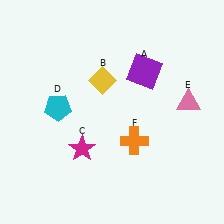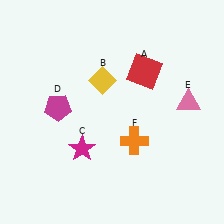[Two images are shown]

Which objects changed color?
A changed from purple to red. D changed from cyan to magenta.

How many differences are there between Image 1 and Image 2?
There are 2 differences between the two images.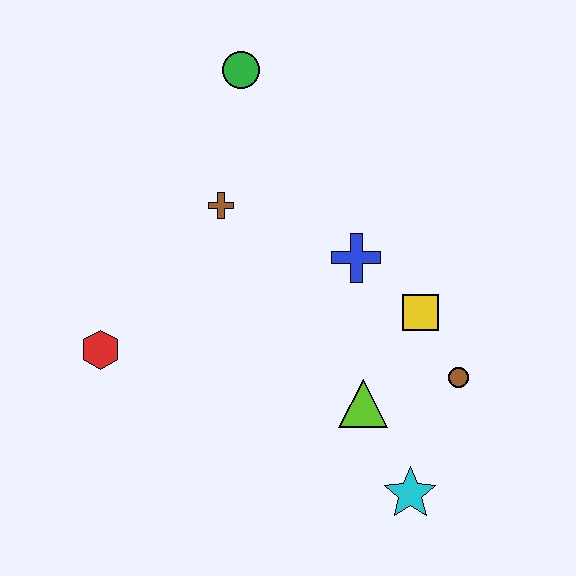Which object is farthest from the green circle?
The cyan star is farthest from the green circle.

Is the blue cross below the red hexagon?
No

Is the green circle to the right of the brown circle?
No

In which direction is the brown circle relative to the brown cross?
The brown circle is to the right of the brown cross.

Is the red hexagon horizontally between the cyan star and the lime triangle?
No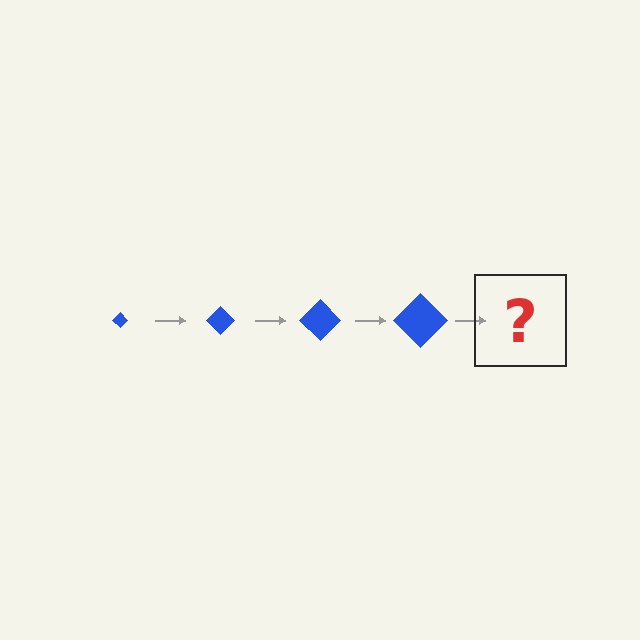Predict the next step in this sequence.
The next step is a blue diamond, larger than the previous one.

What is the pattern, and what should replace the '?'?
The pattern is that the diamond gets progressively larger each step. The '?' should be a blue diamond, larger than the previous one.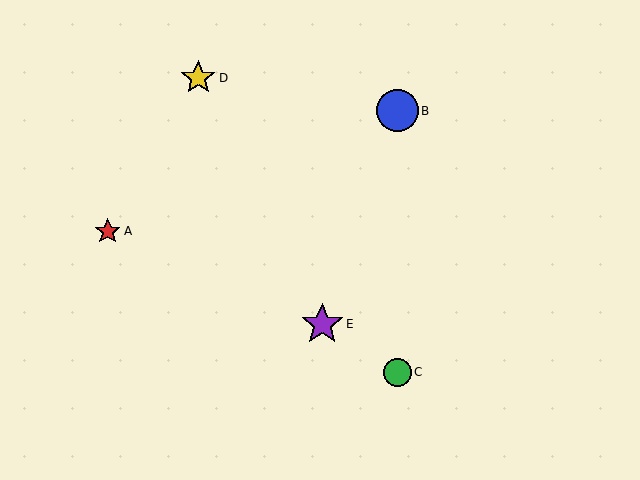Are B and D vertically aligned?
No, B is at x≈397 and D is at x≈198.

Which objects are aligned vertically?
Objects B, C are aligned vertically.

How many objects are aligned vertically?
2 objects (B, C) are aligned vertically.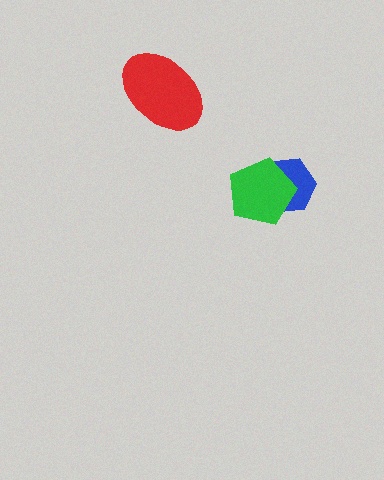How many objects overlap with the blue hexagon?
1 object overlaps with the blue hexagon.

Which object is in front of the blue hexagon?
The green pentagon is in front of the blue hexagon.